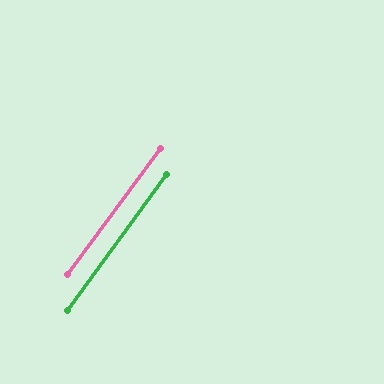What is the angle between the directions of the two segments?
Approximately 0 degrees.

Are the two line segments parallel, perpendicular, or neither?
Parallel — their directions differ by only 0.4°.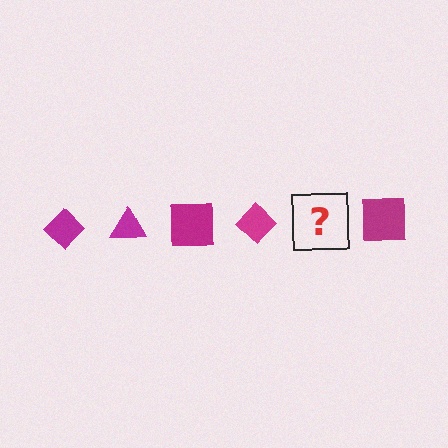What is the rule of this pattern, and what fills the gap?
The rule is that the pattern cycles through diamond, triangle, square shapes in magenta. The gap should be filled with a magenta triangle.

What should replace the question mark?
The question mark should be replaced with a magenta triangle.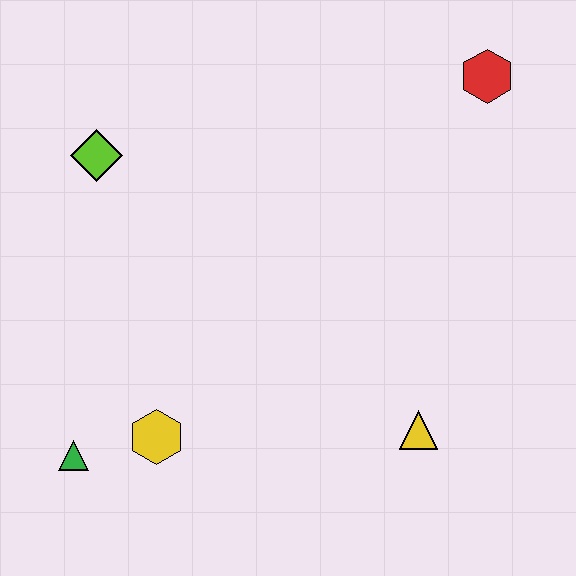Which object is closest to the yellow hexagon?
The green triangle is closest to the yellow hexagon.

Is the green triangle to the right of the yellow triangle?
No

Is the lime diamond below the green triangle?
No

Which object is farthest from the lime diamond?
The yellow triangle is farthest from the lime diamond.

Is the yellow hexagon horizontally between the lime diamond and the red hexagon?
Yes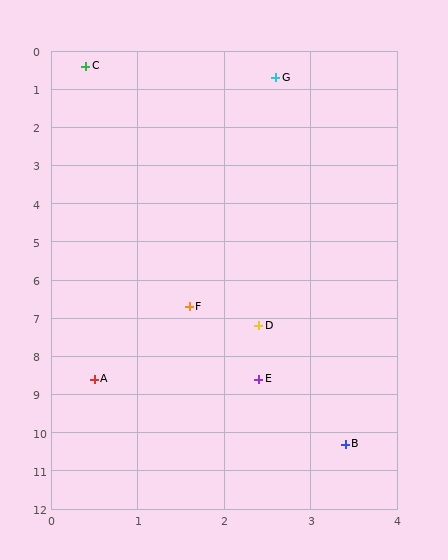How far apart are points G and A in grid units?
Points G and A are about 8.2 grid units apart.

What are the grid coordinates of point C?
Point C is at approximately (0.4, 0.4).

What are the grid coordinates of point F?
Point F is at approximately (1.6, 6.7).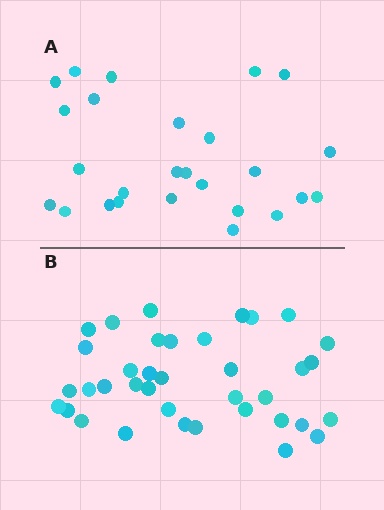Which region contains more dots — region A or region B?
Region B (the bottom region) has more dots.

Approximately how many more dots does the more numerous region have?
Region B has roughly 12 or so more dots than region A.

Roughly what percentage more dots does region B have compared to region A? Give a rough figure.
About 40% more.